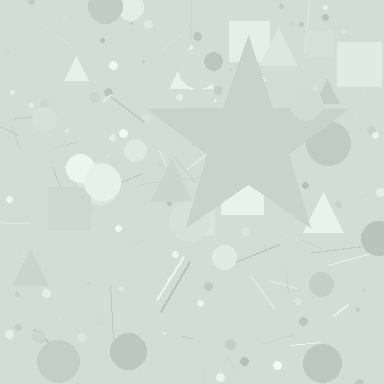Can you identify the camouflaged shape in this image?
The camouflaged shape is a star.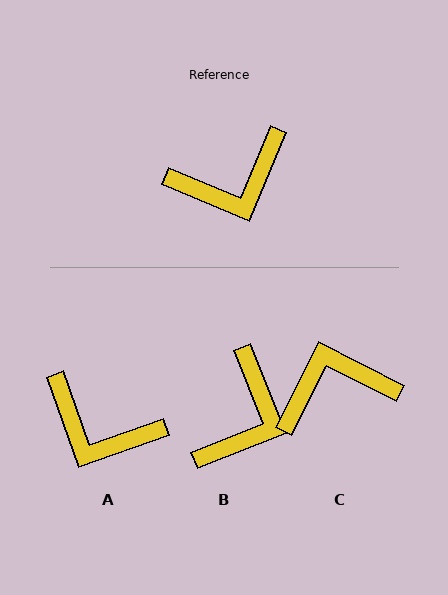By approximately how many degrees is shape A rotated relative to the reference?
Approximately 48 degrees clockwise.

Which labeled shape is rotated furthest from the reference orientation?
C, about 176 degrees away.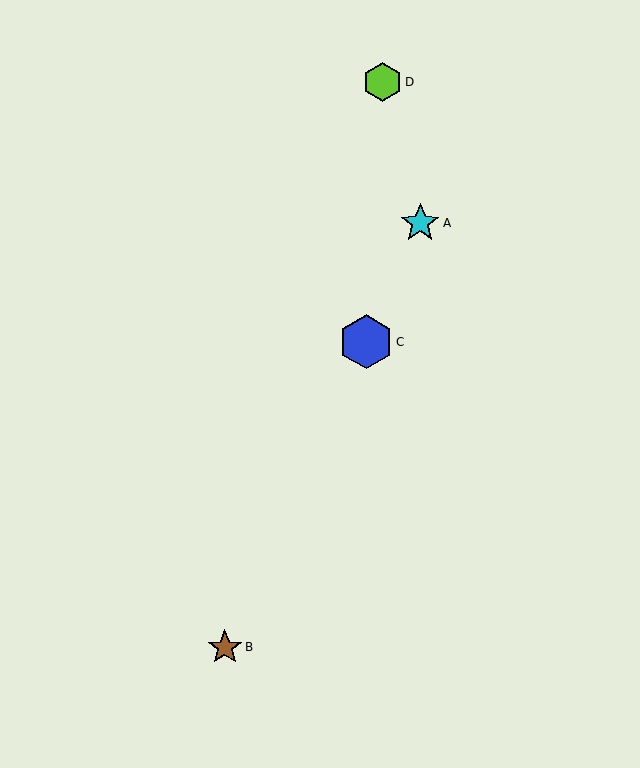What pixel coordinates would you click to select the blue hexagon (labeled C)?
Click at (366, 342) to select the blue hexagon C.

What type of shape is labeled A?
Shape A is a cyan star.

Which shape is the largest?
The blue hexagon (labeled C) is the largest.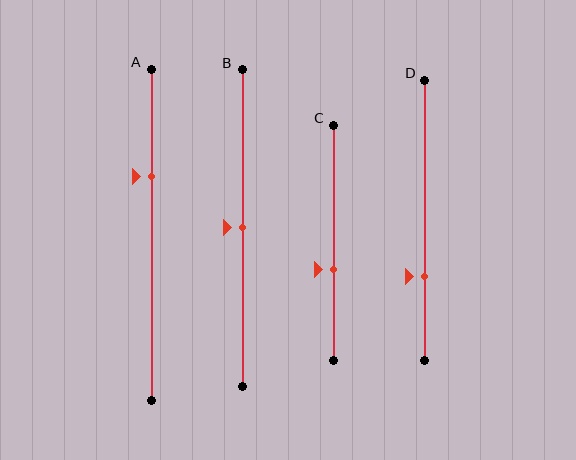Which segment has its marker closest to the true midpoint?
Segment B has its marker closest to the true midpoint.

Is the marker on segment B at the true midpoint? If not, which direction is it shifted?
Yes, the marker on segment B is at the true midpoint.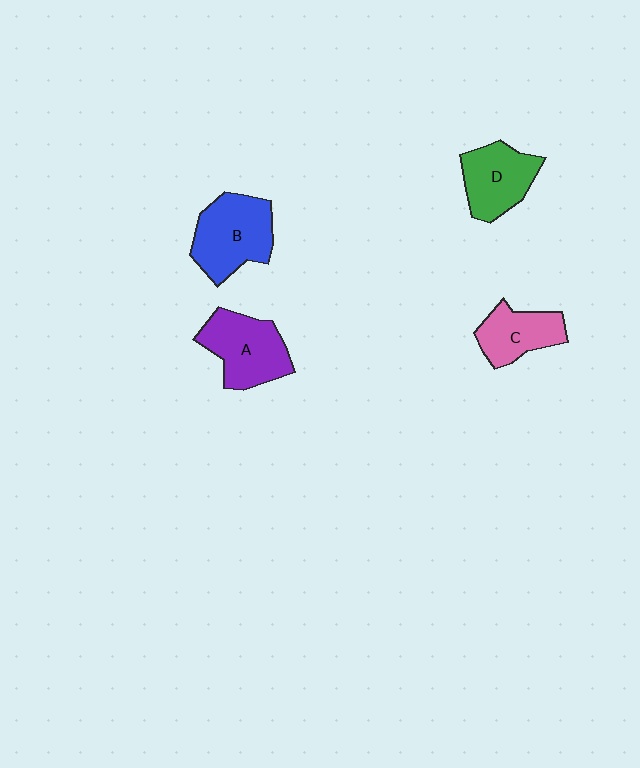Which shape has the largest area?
Shape B (blue).